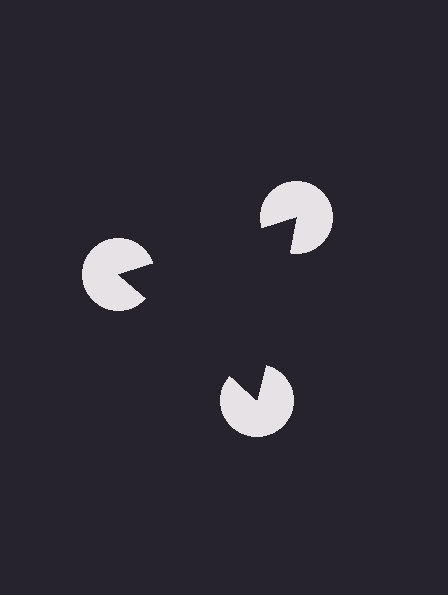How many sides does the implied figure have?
3 sides.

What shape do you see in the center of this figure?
An illusory triangle — its edges are inferred from the aligned wedge cuts in the pac-man discs, not physically drawn.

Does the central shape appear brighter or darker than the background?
It typically appears slightly darker than the background, even though no actual brightness change is drawn.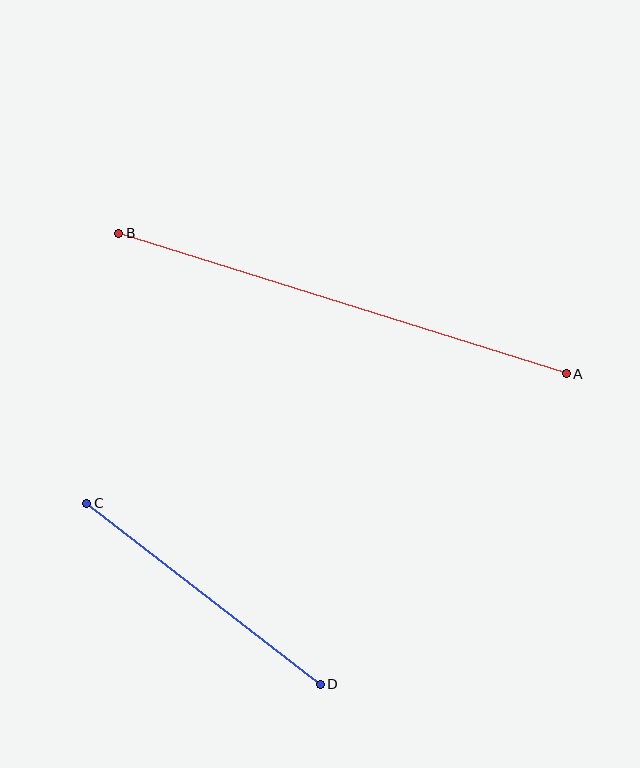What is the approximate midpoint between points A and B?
The midpoint is at approximately (343, 304) pixels.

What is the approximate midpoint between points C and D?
The midpoint is at approximately (204, 594) pixels.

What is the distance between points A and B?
The distance is approximately 469 pixels.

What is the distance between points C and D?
The distance is approximately 295 pixels.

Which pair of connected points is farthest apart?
Points A and B are farthest apart.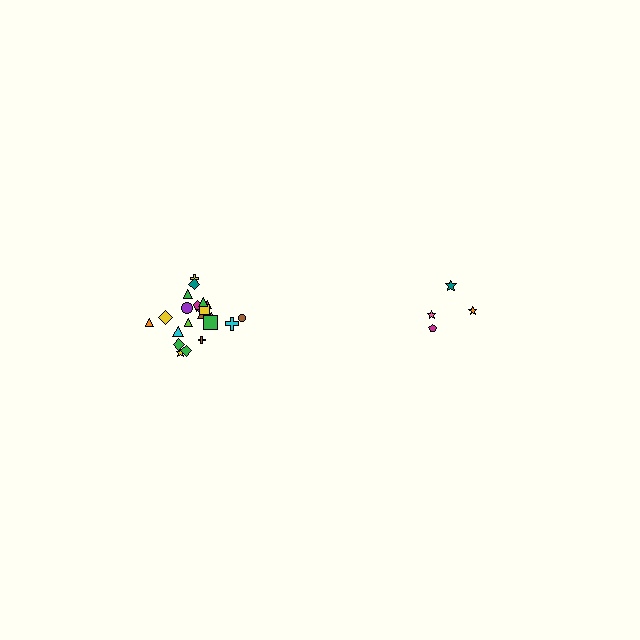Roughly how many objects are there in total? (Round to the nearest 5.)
Roughly 25 objects in total.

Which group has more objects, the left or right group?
The left group.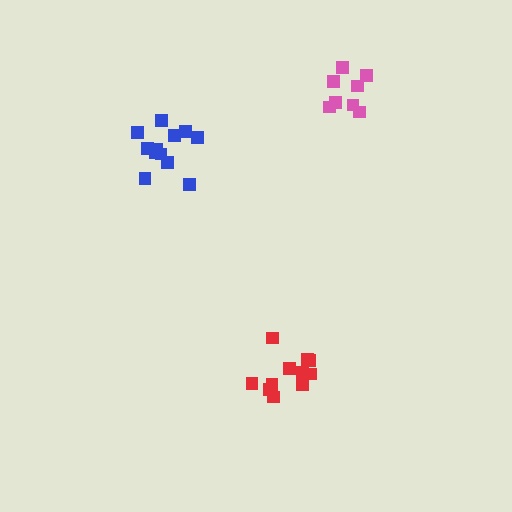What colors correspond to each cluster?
The clusters are colored: blue, red, pink.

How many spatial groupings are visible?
There are 3 spatial groupings.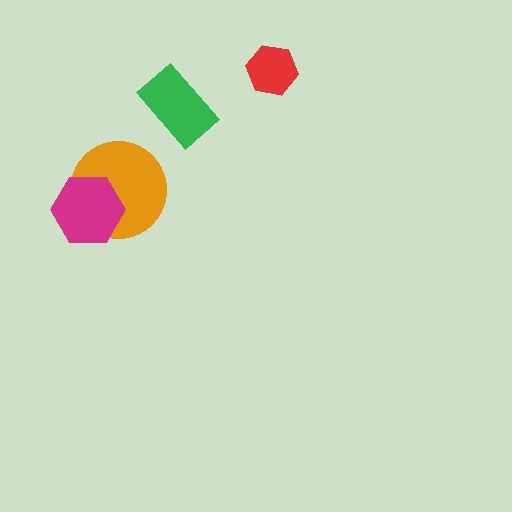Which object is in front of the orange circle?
The magenta hexagon is in front of the orange circle.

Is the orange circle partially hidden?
Yes, it is partially covered by another shape.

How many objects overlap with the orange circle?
1 object overlaps with the orange circle.